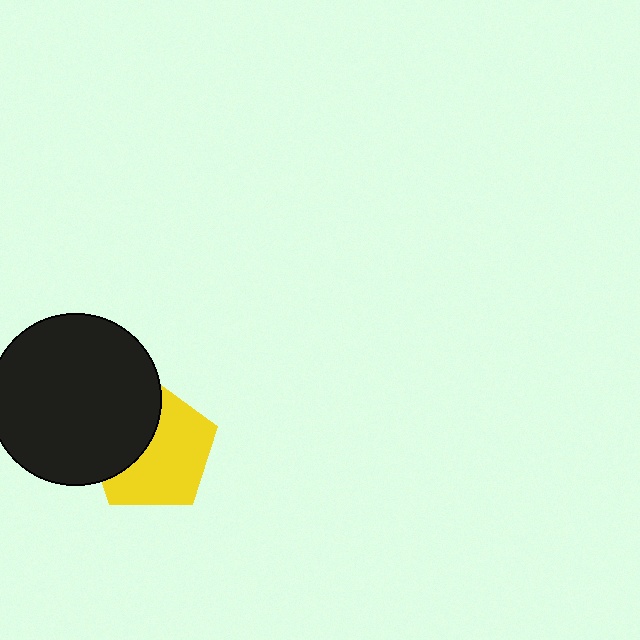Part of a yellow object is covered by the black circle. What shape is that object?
It is a pentagon.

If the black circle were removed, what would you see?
You would see the complete yellow pentagon.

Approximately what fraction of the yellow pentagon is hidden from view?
Roughly 39% of the yellow pentagon is hidden behind the black circle.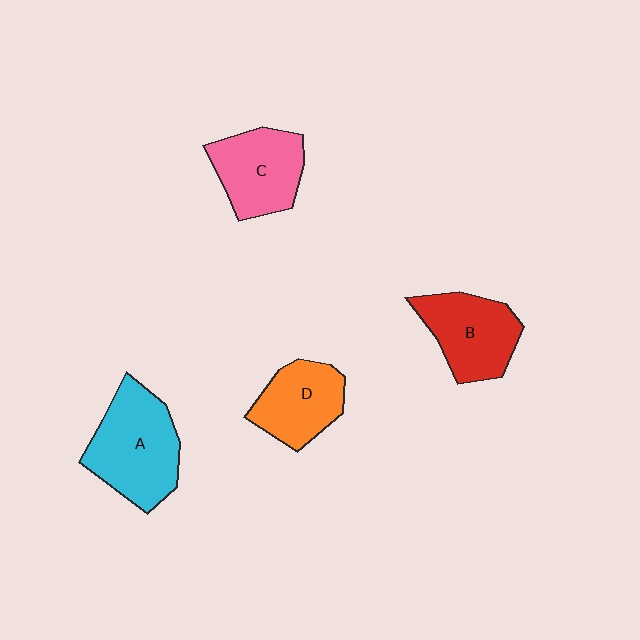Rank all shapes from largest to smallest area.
From largest to smallest: A (cyan), B (red), C (pink), D (orange).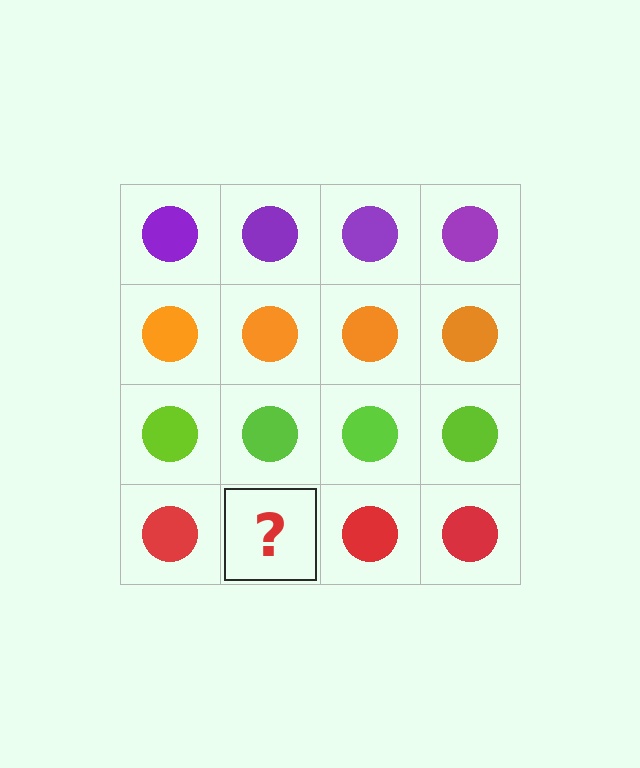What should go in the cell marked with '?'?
The missing cell should contain a red circle.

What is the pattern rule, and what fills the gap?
The rule is that each row has a consistent color. The gap should be filled with a red circle.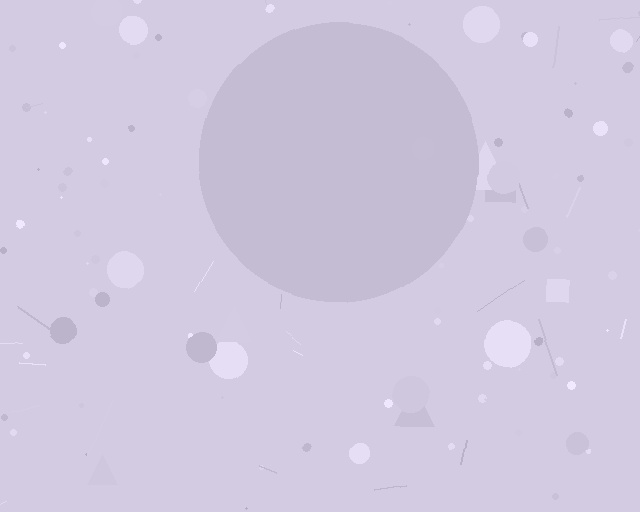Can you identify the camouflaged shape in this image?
The camouflaged shape is a circle.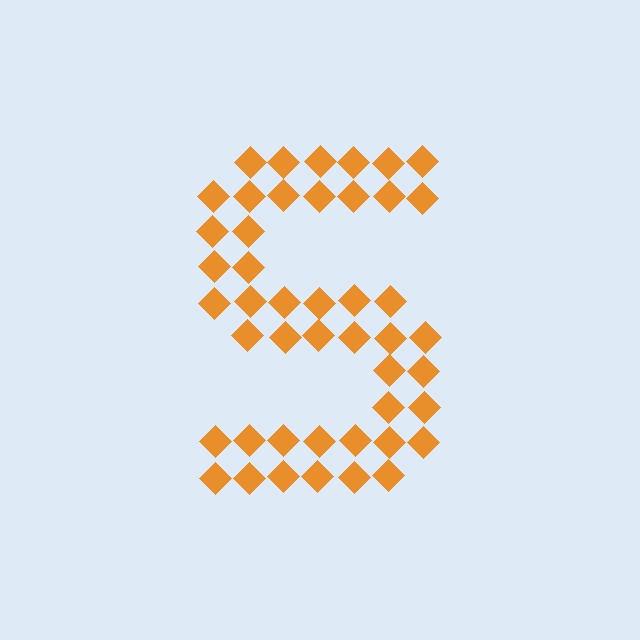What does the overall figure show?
The overall figure shows the letter S.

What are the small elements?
The small elements are diamonds.